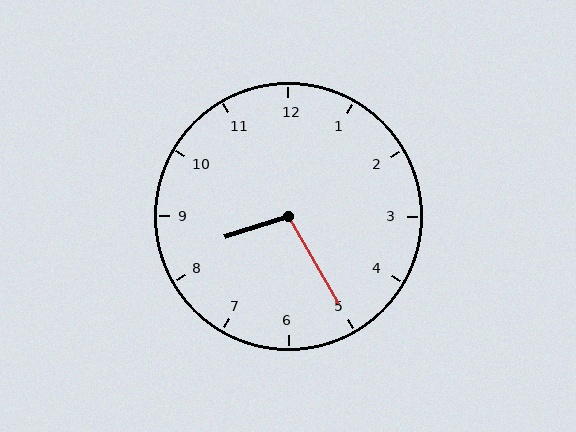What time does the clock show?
8:25.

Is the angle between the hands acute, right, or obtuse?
It is obtuse.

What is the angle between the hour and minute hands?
Approximately 102 degrees.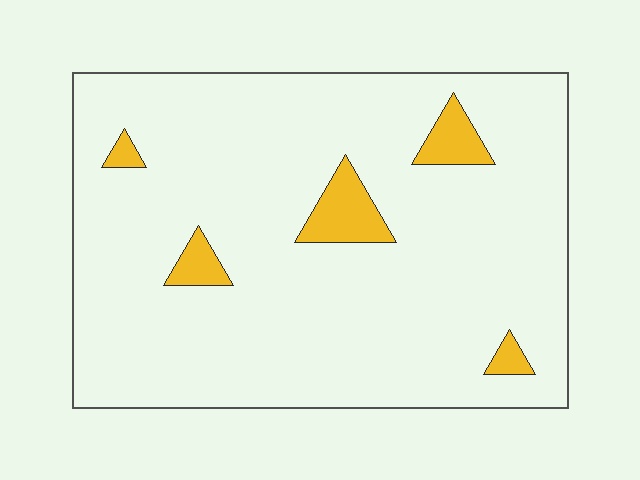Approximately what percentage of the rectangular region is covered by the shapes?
Approximately 5%.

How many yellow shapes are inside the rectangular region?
5.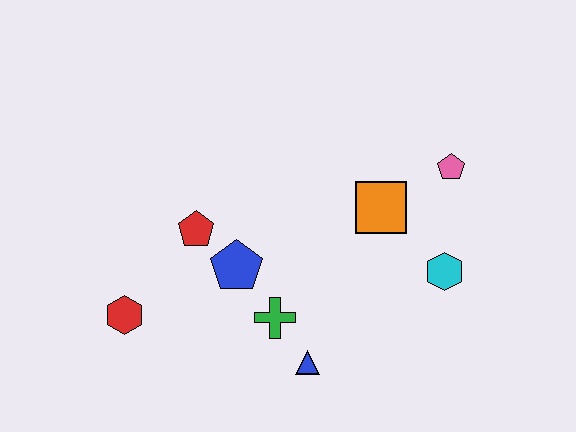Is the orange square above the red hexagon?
Yes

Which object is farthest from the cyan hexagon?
The red hexagon is farthest from the cyan hexagon.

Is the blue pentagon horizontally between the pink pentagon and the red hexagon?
Yes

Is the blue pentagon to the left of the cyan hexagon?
Yes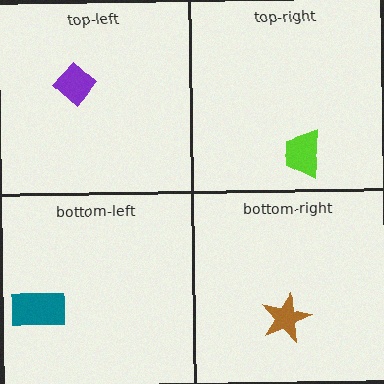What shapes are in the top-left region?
The purple diamond.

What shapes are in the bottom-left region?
The teal rectangle.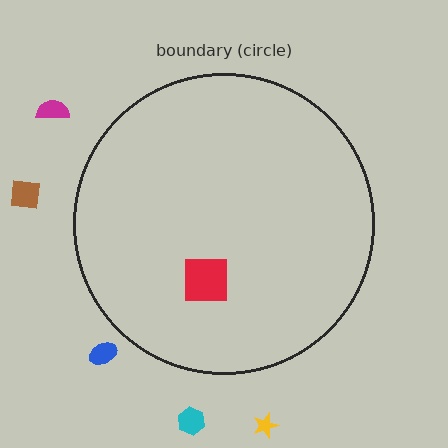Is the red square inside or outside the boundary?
Inside.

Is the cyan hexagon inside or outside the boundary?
Outside.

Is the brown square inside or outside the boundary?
Outside.